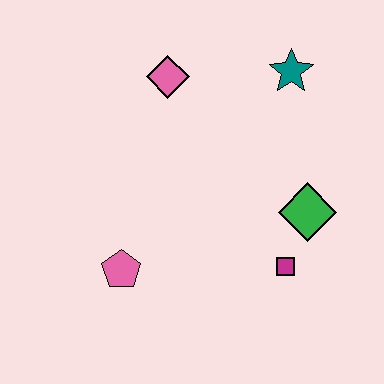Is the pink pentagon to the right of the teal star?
No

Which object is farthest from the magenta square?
The pink diamond is farthest from the magenta square.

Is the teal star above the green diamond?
Yes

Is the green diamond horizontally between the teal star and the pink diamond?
No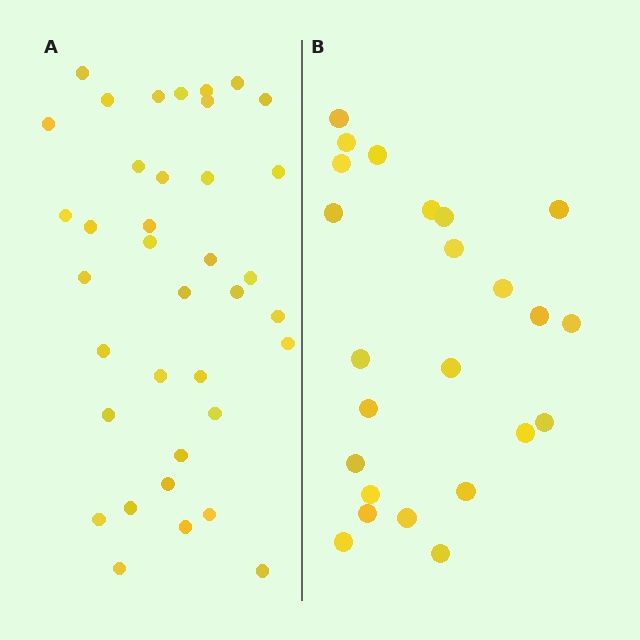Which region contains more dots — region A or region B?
Region A (the left region) has more dots.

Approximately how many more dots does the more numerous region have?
Region A has approximately 15 more dots than region B.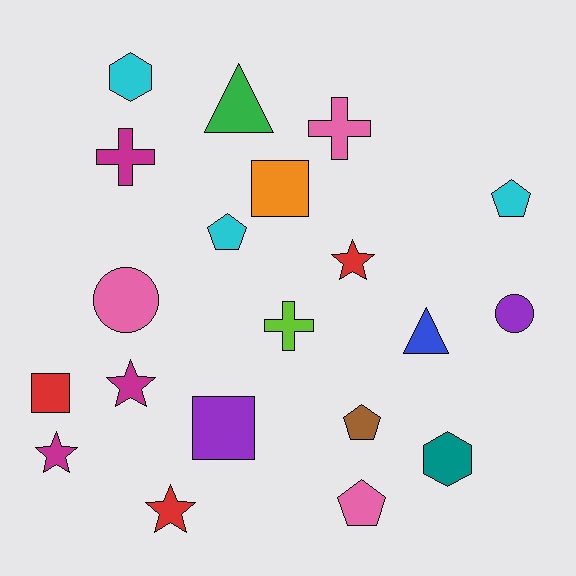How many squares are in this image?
There are 3 squares.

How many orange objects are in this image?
There is 1 orange object.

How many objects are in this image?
There are 20 objects.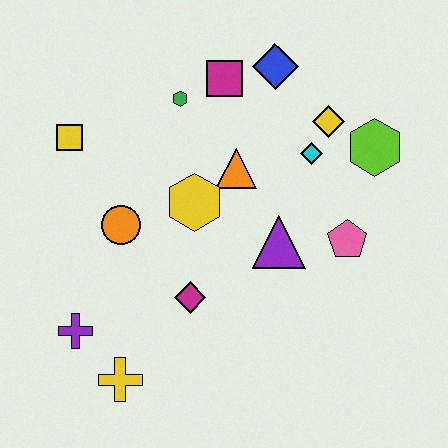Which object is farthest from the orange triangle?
The yellow cross is farthest from the orange triangle.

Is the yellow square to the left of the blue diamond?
Yes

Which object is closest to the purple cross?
The yellow cross is closest to the purple cross.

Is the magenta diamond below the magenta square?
Yes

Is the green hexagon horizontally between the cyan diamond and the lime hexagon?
No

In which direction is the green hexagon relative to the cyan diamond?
The green hexagon is to the left of the cyan diamond.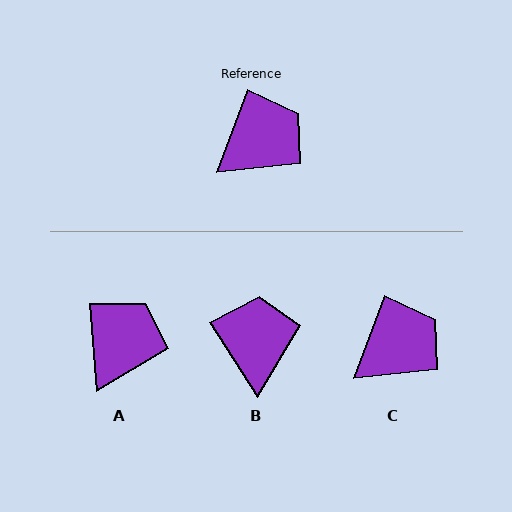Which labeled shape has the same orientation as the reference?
C.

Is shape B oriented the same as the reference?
No, it is off by about 53 degrees.